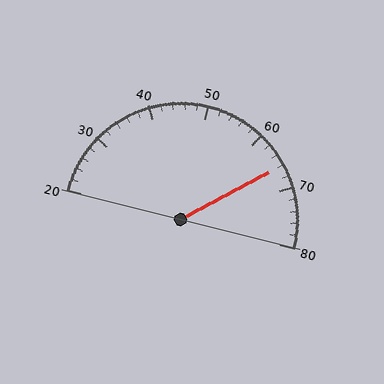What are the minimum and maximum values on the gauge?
The gauge ranges from 20 to 80.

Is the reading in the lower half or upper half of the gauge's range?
The reading is in the upper half of the range (20 to 80).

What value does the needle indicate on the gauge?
The needle indicates approximately 66.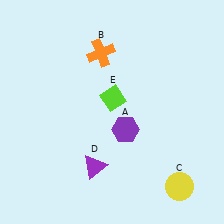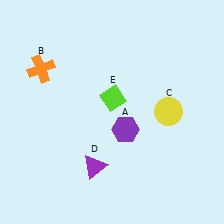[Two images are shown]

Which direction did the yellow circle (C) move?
The yellow circle (C) moved up.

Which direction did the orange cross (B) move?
The orange cross (B) moved left.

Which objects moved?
The objects that moved are: the orange cross (B), the yellow circle (C).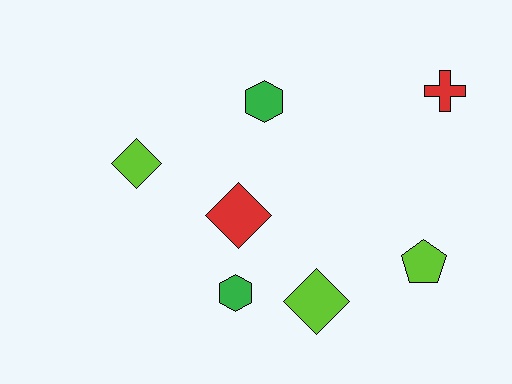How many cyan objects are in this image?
There are no cyan objects.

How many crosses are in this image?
There is 1 cross.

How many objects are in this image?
There are 7 objects.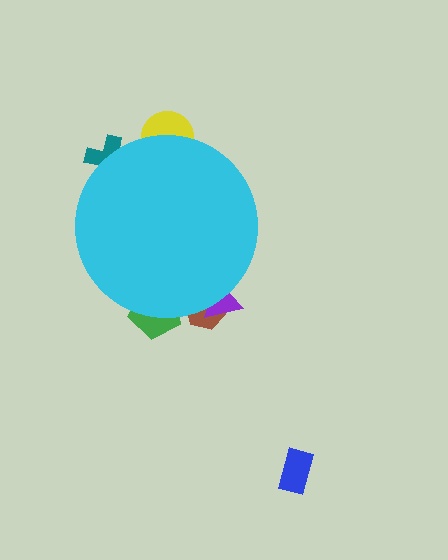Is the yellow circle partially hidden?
Yes, the yellow circle is partially hidden behind the cyan circle.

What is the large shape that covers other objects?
A cyan circle.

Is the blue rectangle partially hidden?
No, the blue rectangle is fully visible.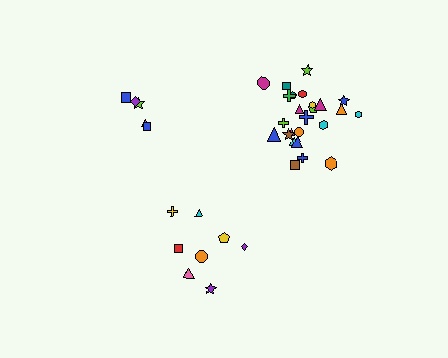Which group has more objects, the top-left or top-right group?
The top-right group.